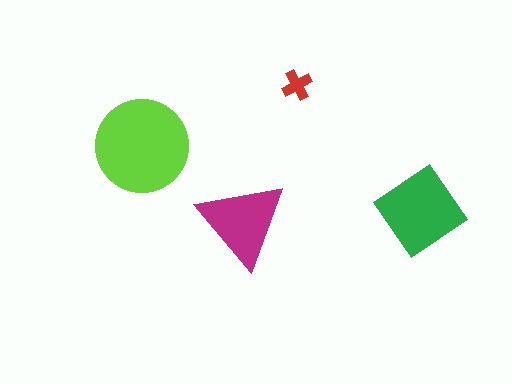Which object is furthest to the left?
The lime circle is leftmost.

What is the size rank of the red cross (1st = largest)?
4th.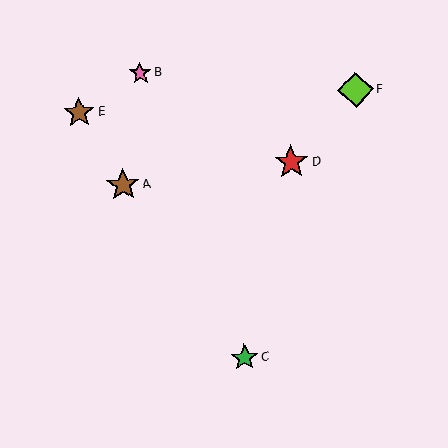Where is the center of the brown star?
The center of the brown star is at (79, 113).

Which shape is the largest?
The lime diamond (labeled F) is the largest.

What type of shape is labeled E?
Shape E is a brown star.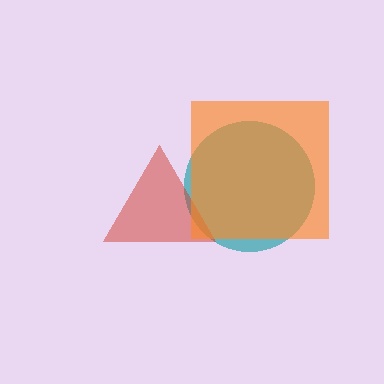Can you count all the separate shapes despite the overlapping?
Yes, there are 3 separate shapes.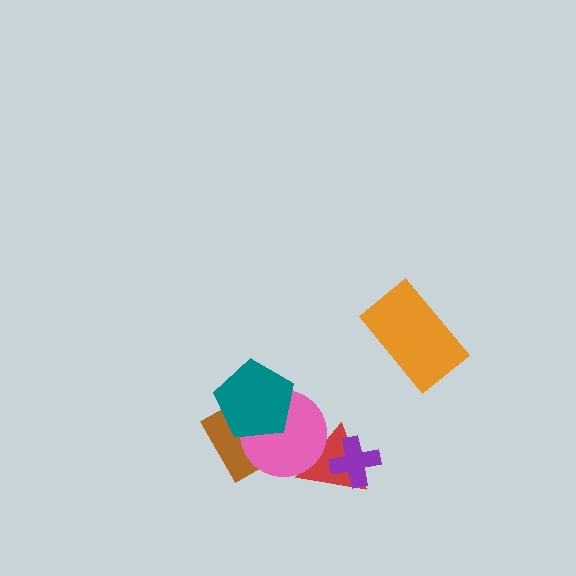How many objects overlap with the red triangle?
2 objects overlap with the red triangle.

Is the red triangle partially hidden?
Yes, it is partially covered by another shape.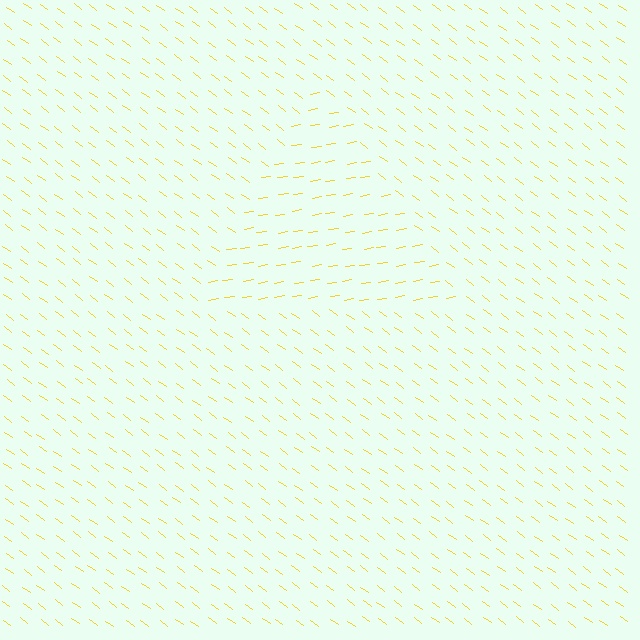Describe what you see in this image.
The image is filled with small yellow line segments. A triangle region in the image has lines oriented differently from the surrounding lines, creating a visible texture boundary.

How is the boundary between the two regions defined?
The boundary is defined purely by a change in line orientation (approximately 45 degrees difference). All lines are the same color and thickness.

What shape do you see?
I see a triangle.